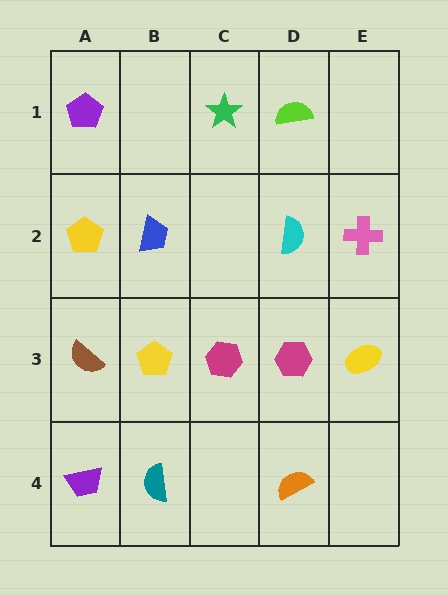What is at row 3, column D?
A magenta hexagon.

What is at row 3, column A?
A brown semicircle.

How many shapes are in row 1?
3 shapes.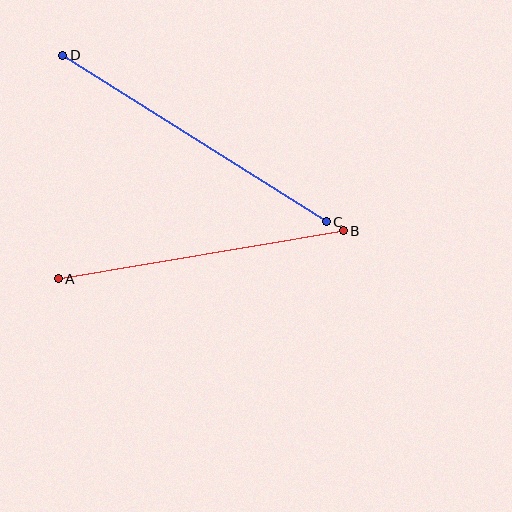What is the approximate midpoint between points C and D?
The midpoint is at approximately (195, 139) pixels.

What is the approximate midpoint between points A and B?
The midpoint is at approximately (201, 255) pixels.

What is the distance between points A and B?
The distance is approximately 289 pixels.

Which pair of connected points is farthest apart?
Points C and D are farthest apart.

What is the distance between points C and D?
The distance is approximately 311 pixels.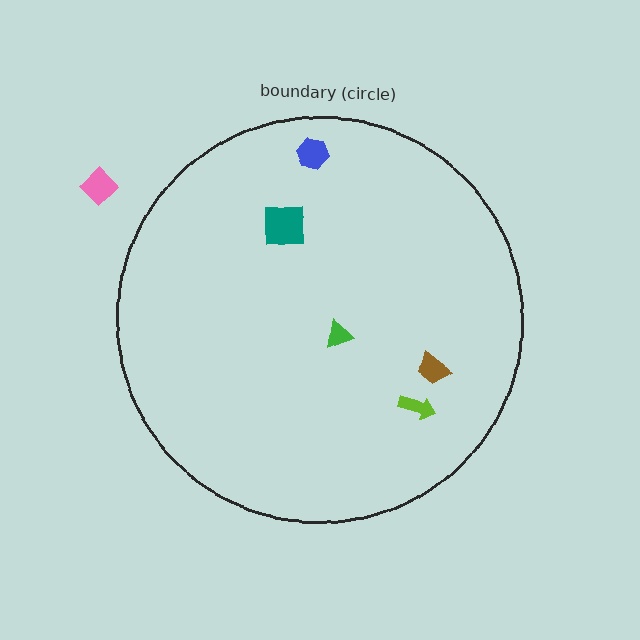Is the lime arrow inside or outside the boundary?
Inside.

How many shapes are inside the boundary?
5 inside, 1 outside.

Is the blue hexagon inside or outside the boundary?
Inside.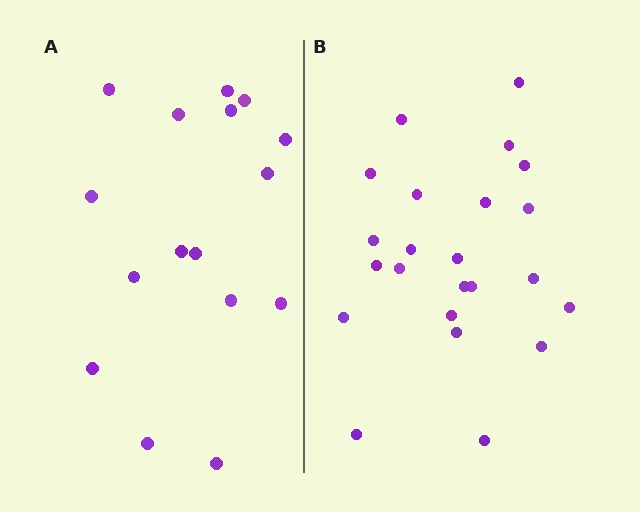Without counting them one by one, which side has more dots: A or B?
Region B (the right region) has more dots.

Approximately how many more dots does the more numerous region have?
Region B has roughly 8 or so more dots than region A.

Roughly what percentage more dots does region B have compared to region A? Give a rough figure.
About 45% more.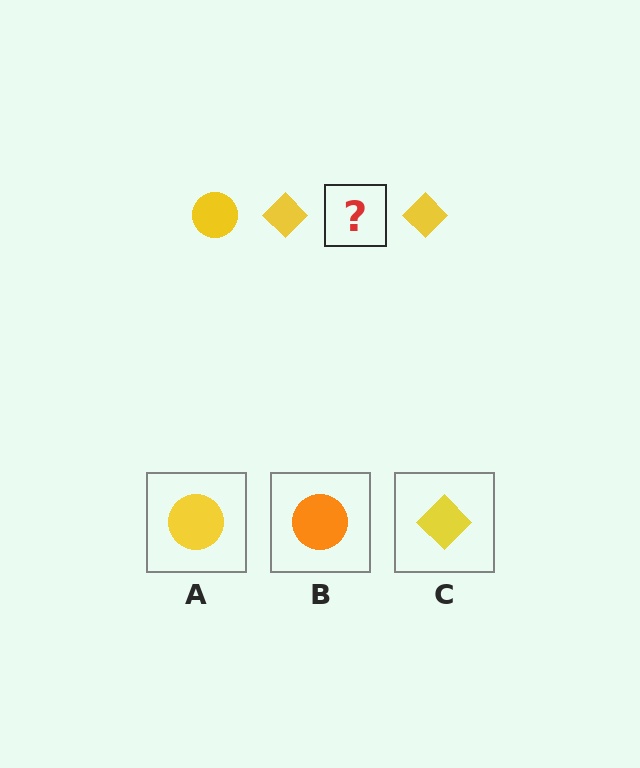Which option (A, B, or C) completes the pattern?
A.